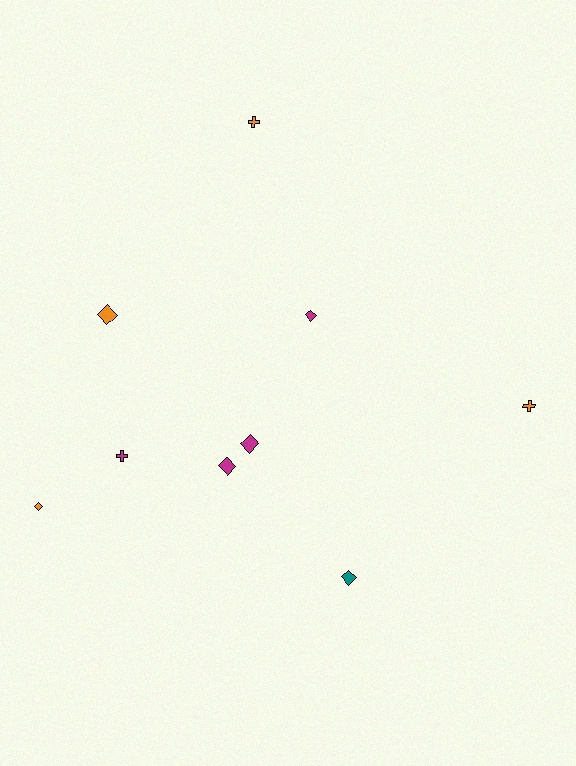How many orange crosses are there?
There are 2 orange crosses.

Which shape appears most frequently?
Diamond, with 6 objects.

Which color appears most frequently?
Orange, with 4 objects.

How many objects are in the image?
There are 9 objects.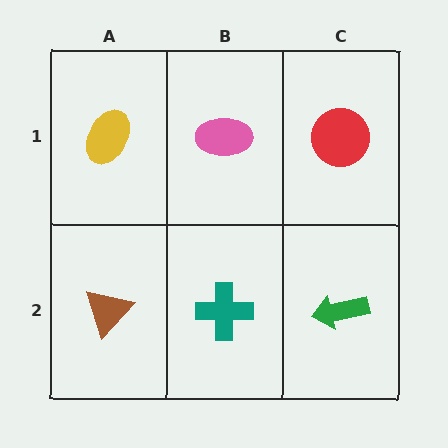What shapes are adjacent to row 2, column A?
A yellow ellipse (row 1, column A), a teal cross (row 2, column B).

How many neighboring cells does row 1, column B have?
3.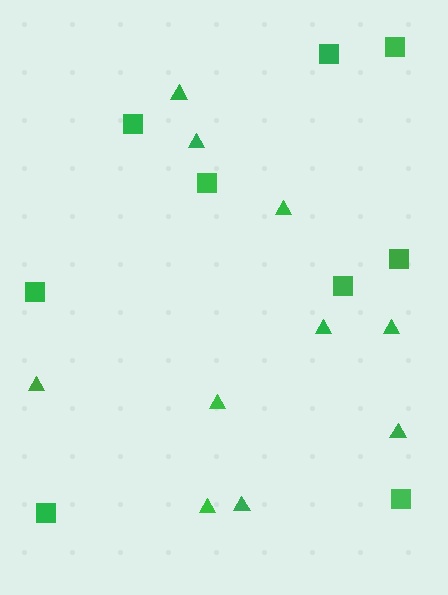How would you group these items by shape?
There are 2 groups: one group of squares (9) and one group of triangles (10).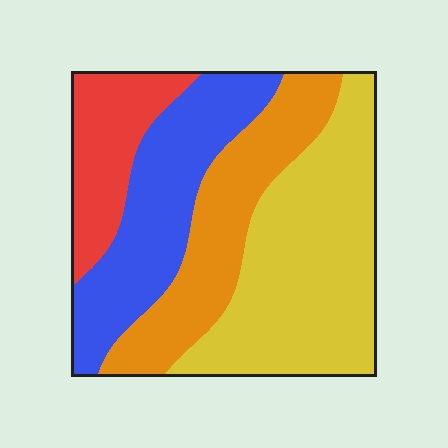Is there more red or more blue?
Blue.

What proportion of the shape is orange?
Orange covers about 25% of the shape.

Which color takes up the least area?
Red, at roughly 15%.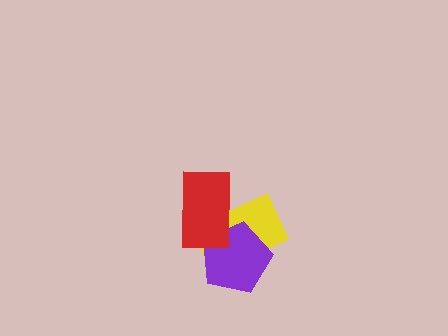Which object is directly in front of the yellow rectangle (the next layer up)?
The purple pentagon is directly in front of the yellow rectangle.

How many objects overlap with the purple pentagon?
2 objects overlap with the purple pentagon.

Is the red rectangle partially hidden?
No, no other shape covers it.